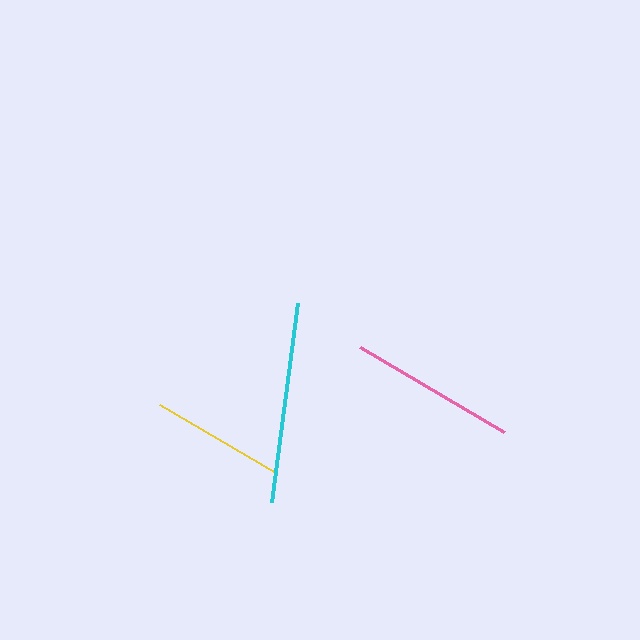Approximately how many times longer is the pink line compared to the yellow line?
The pink line is approximately 1.2 times the length of the yellow line.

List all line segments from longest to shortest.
From longest to shortest: cyan, pink, yellow.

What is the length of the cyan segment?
The cyan segment is approximately 201 pixels long.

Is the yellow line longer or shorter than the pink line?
The pink line is longer than the yellow line.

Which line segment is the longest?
The cyan line is the longest at approximately 201 pixels.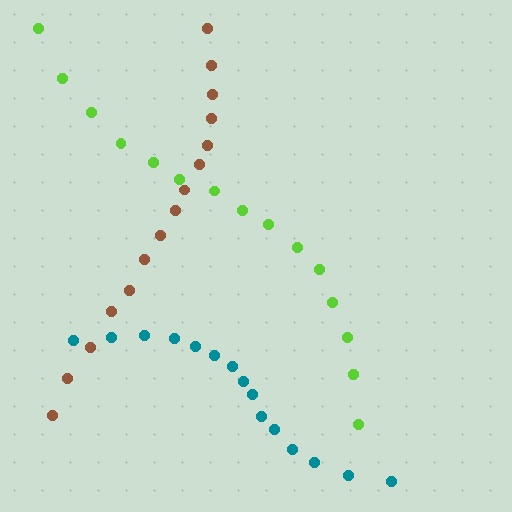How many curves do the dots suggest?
There are 3 distinct paths.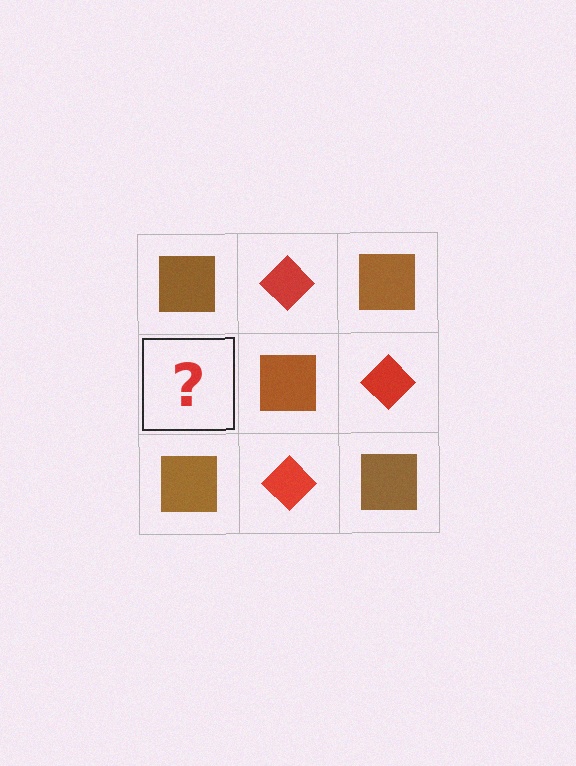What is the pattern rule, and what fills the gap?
The rule is that it alternates brown square and red diamond in a checkerboard pattern. The gap should be filled with a red diamond.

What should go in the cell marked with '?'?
The missing cell should contain a red diamond.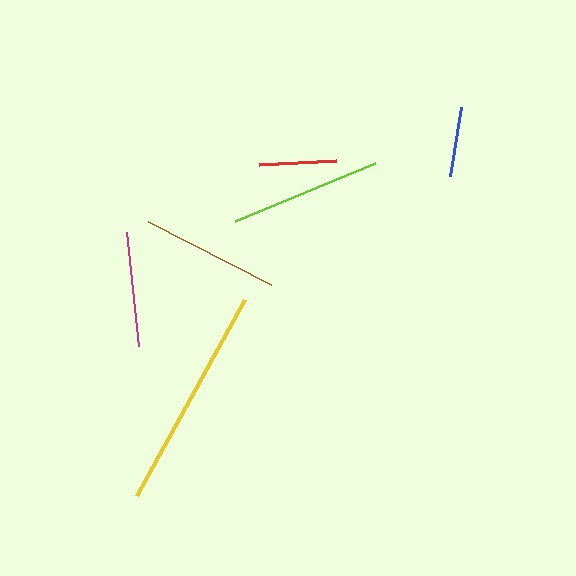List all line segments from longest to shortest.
From longest to shortest: yellow, lime, brown, magenta, red, blue.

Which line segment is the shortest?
The blue line is the shortest at approximately 70 pixels.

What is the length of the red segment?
The red segment is approximately 77 pixels long.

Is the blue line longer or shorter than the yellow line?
The yellow line is longer than the blue line.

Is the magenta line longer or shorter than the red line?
The magenta line is longer than the red line.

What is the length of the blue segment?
The blue segment is approximately 70 pixels long.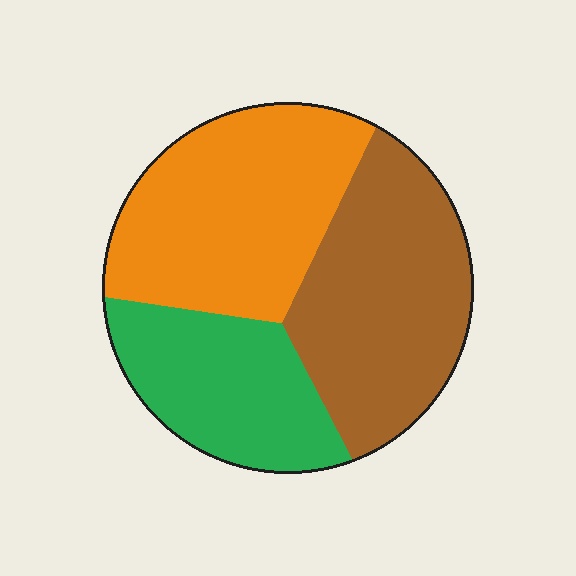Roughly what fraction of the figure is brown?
Brown takes up about three eighths (3/8) of the figure.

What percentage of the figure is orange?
Orange takes up about three eighths (3/8) of the figure.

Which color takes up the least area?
Green, at roughly 25%.